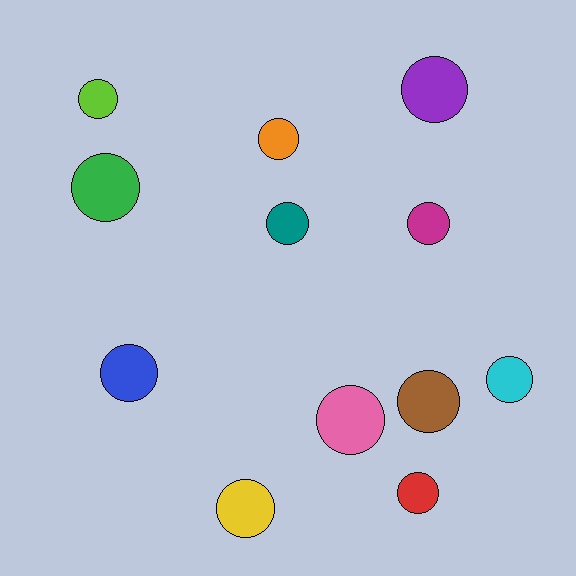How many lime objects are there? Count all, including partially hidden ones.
There is 1 lime object.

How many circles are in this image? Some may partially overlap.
There are 12 circles.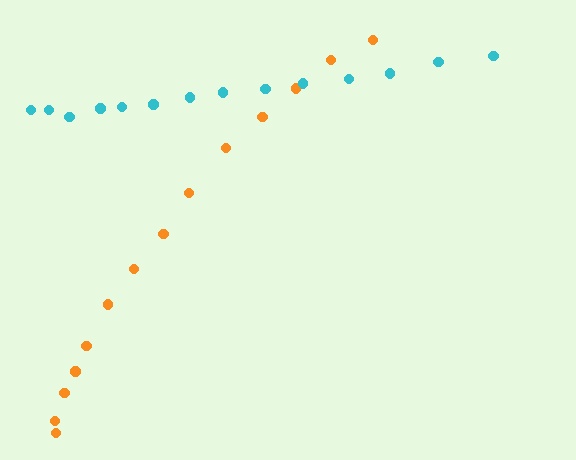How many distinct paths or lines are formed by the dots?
There are 2 distinct paths.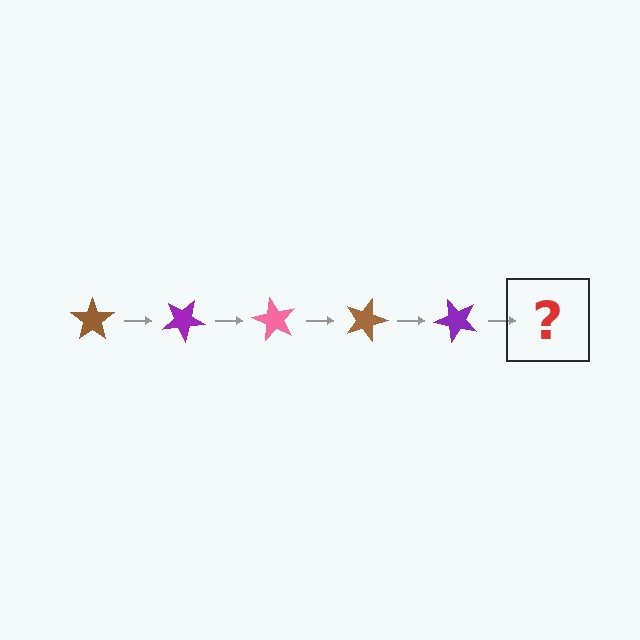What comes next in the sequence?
The next element should be a pink star, rotated 150 degrees from the start.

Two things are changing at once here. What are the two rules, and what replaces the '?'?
The two rules are that it rotates 30 degrees each step and the color cycles through brown, purple, and pink. The '?' should be a pink star, rotated 150 degrees from the start.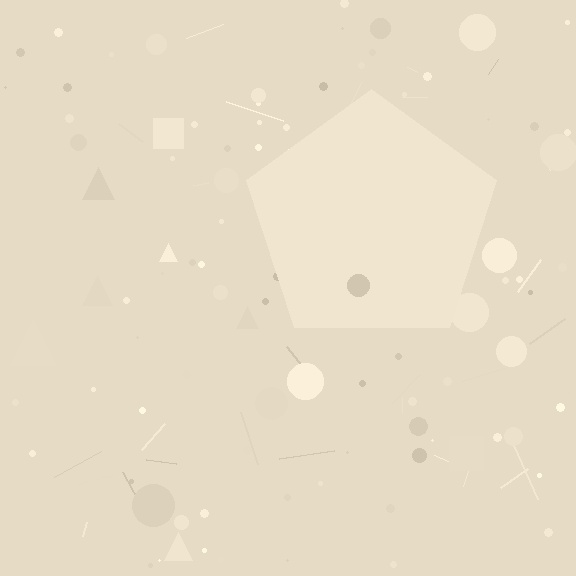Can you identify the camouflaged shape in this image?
The camouflaged shape is a pentagon.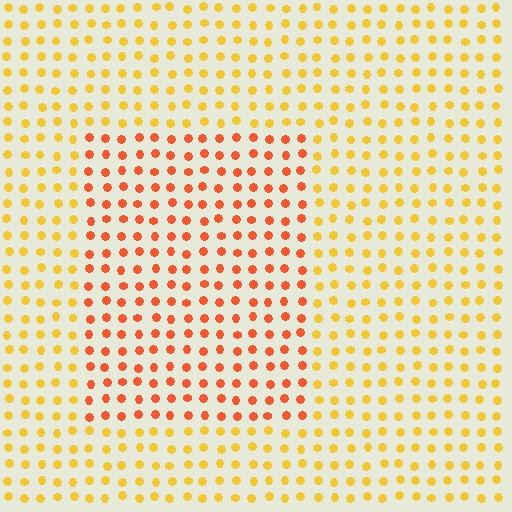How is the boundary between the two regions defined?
The boundary is defined purely by a slight shift in hue (about 35 degrees). Spacing, size, and orientation are identical on both sides.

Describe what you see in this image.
The image is filled with small yellow elements in a uniform arrangement. A rectangle-shaped region is visible where the elements are tinted to a slightly different hue, forming a subtle color boundary.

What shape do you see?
I see a rectangle.